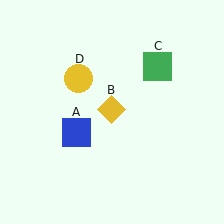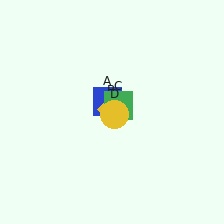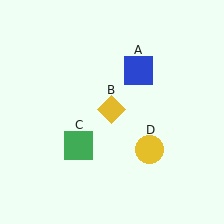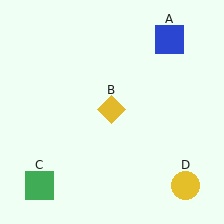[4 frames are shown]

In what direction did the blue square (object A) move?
The blue square (object A) moved up and to the right.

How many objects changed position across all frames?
3 objects changed position: blue square (object A), green square (object C), yellow circle (object D).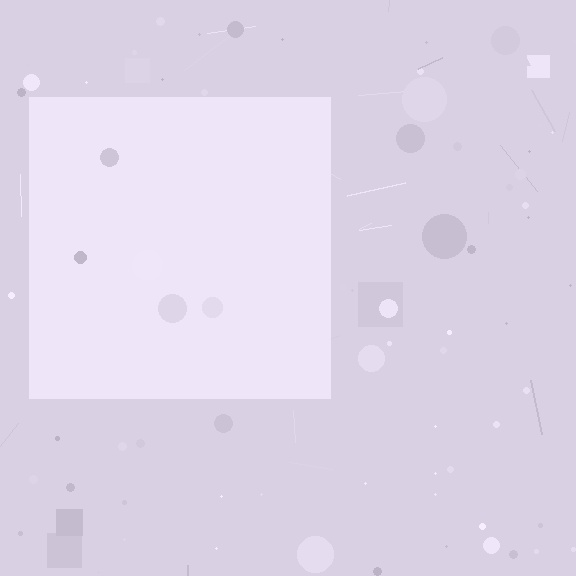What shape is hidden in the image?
A square is hidden in the image.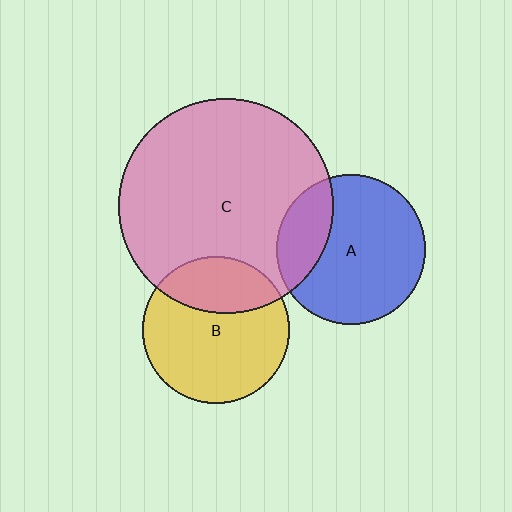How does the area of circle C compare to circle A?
Approximately 2.1 times.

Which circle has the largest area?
Circle C (pink).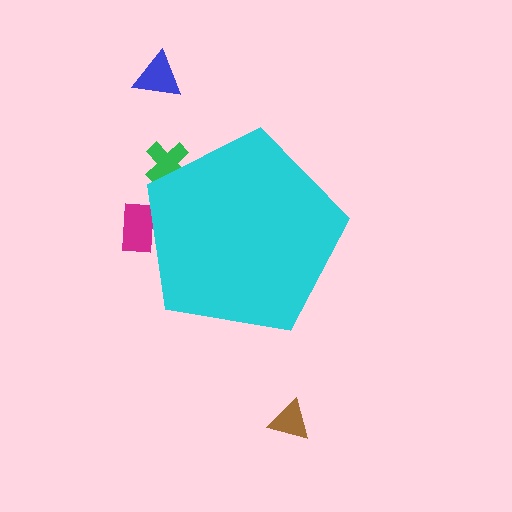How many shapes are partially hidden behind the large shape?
2 shapes are partially hidden.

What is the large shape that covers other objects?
A cyan pentagon.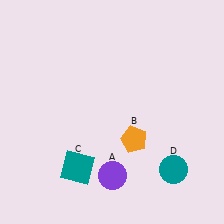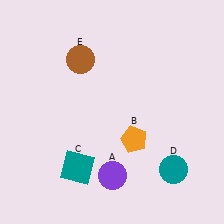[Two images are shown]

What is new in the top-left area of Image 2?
A brown circle (E) was added in the top-left area of Image 2.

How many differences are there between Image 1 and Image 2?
There is 1 difference between the two images.